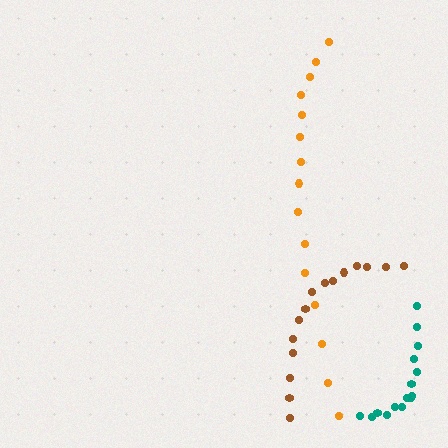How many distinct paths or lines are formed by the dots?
There are 3 distinct paths.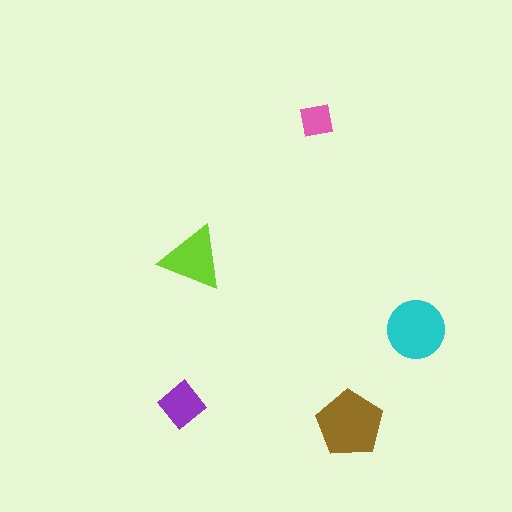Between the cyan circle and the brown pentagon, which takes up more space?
The brown pentagon.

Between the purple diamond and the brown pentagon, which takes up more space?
The brown pentagon.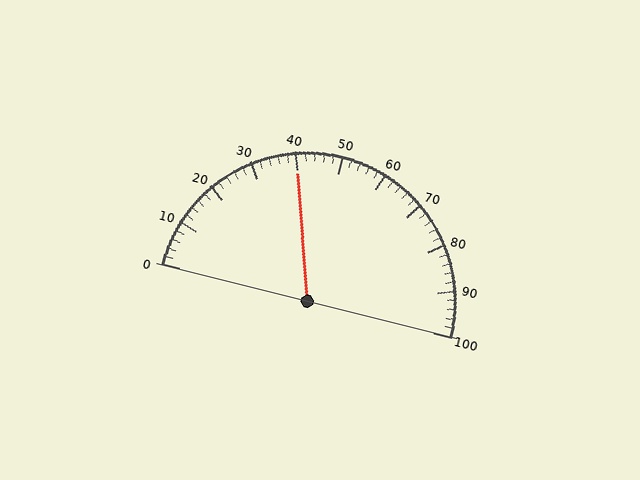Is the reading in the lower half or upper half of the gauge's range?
The reading is in the lower half of the range (0 to 100).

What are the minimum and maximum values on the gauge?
The gauge ranges from 0 to 100.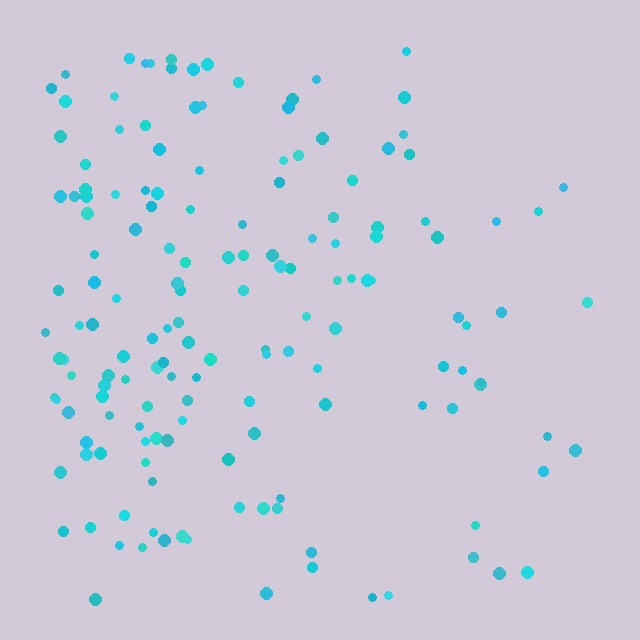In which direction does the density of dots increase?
From right to left, with the left side densest.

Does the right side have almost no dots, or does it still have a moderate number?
Still a moderate number, just noticeably fewer than the left.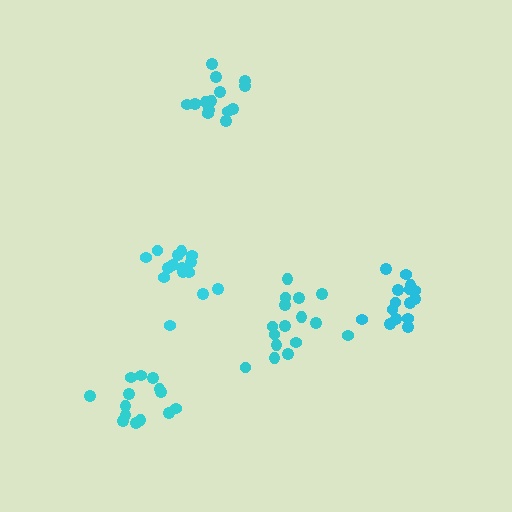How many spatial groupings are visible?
There are 5 spatial groupings.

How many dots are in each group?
Group 1: 16 dots, Group 2: 16 dots, Group 3: 14 dots, Group 4: 14 dots, Group 5: 15 dots (75 total).